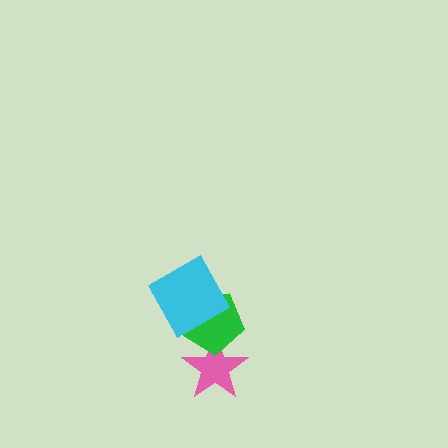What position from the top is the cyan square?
The cyan square is 1st from the top.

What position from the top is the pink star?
The pink star is 3rd from the top.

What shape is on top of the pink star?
The green pentagon is on top of the pink star.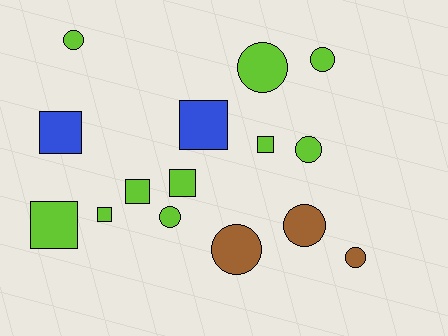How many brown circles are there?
There are 3 brown circles.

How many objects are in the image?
There are 15 objects.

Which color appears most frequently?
Lime, with 10 objects.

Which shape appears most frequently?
Circle, with 8 objects.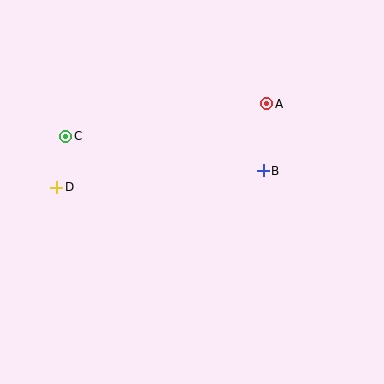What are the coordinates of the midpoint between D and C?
The midpoint between D and C is at (61, 162).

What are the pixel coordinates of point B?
Point B is at (263, 171).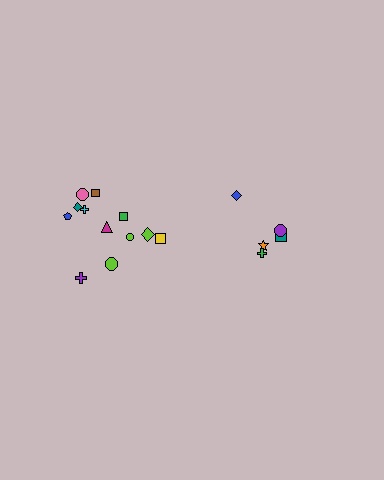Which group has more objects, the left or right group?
The left group.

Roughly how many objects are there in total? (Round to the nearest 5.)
Roughly 15 objects in total.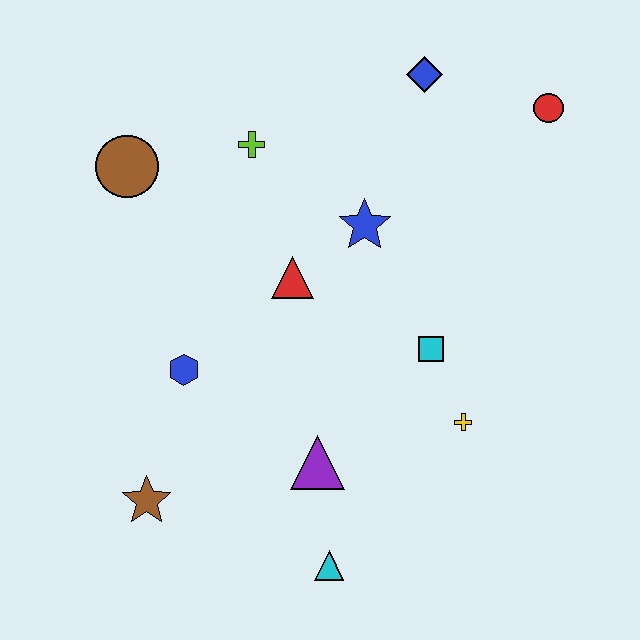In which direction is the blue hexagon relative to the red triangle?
The blue hexagon is to the left of the red triangle.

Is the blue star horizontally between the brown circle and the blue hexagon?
No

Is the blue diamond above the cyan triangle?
Yes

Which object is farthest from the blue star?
The brown star is farthest from the blue star.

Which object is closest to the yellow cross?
The cyan square is closest to the yellow cross.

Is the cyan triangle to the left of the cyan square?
Yes